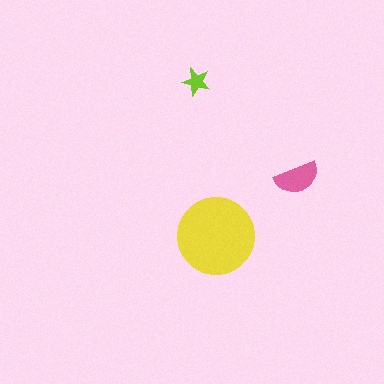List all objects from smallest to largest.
The lime star, the pink semicircle, the yellow circle.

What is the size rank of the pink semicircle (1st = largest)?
2nd.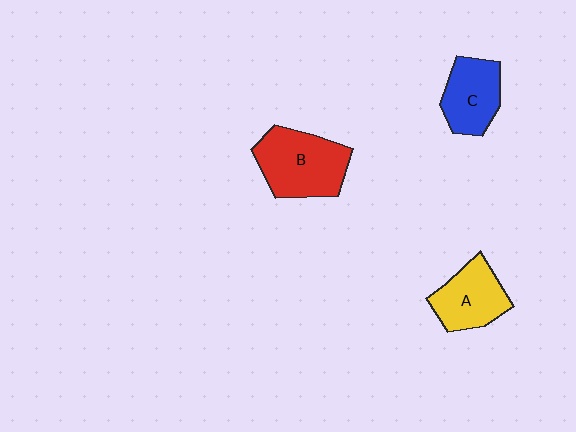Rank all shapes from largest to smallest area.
From largest to smallest: B (red), A (yellow), C (blue).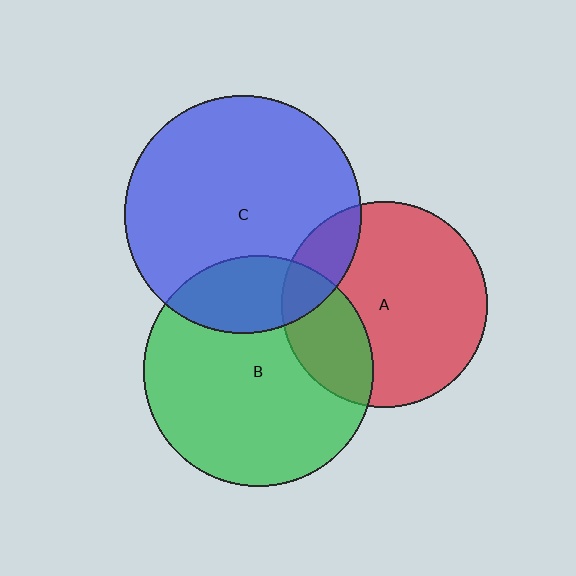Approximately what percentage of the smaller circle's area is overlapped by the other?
Approximately 20%.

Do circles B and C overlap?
Yes.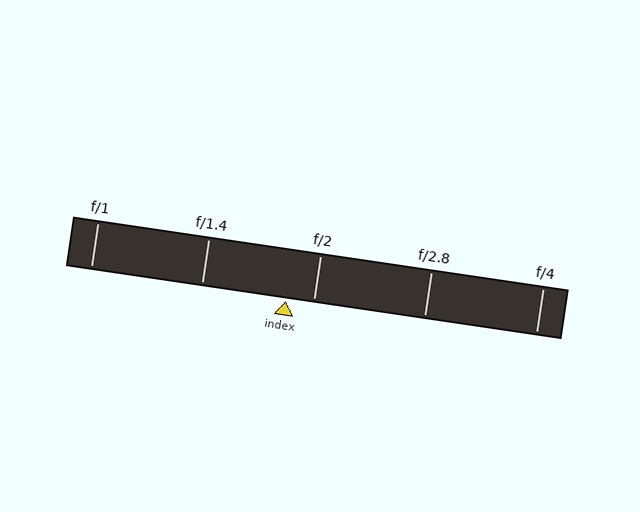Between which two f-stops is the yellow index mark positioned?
The index mark is between f/1.4 and f/2.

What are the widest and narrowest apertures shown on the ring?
The widest aperture shown is f/1 and the narrowest is f/4.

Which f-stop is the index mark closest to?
The index mark is closest to f/2.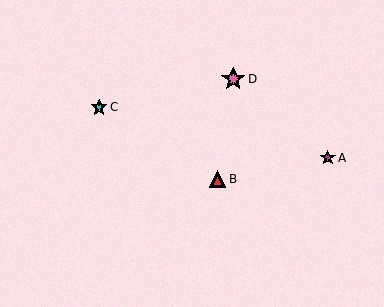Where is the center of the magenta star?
The center of the magenta star is at (328, 158).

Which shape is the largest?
The pink star (labeled D) is the largest.